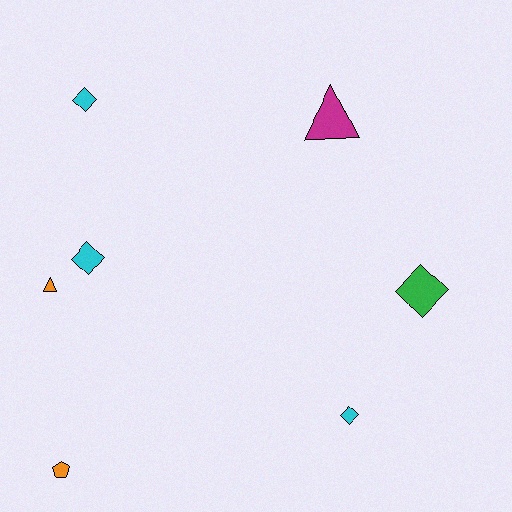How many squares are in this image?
There are no squares.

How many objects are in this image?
There are 7 objects.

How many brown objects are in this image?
There are no brown objects.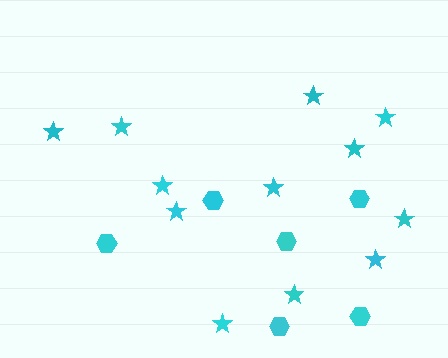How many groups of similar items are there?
There are 2 groups: one group of stars (12) and one group of hexagons (6).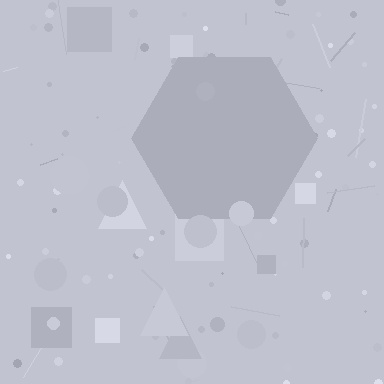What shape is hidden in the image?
A hexagon is hidden in the image.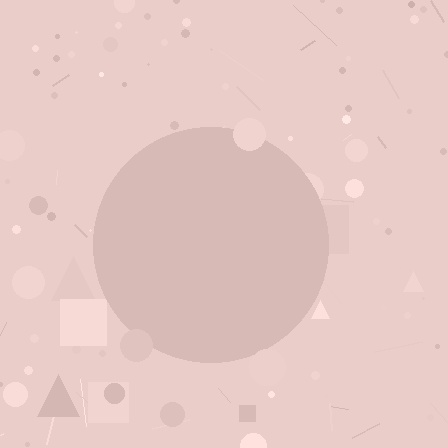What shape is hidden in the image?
A circle is hidden in the image.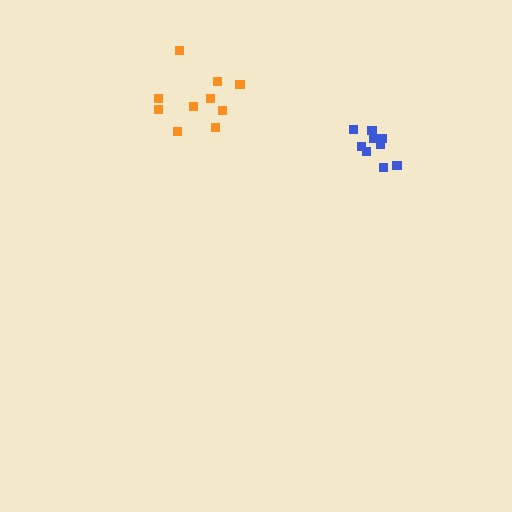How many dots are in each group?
Group 1: 9 dots, Group 2: 10 dots (19 total).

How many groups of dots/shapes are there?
There are 2 groups.